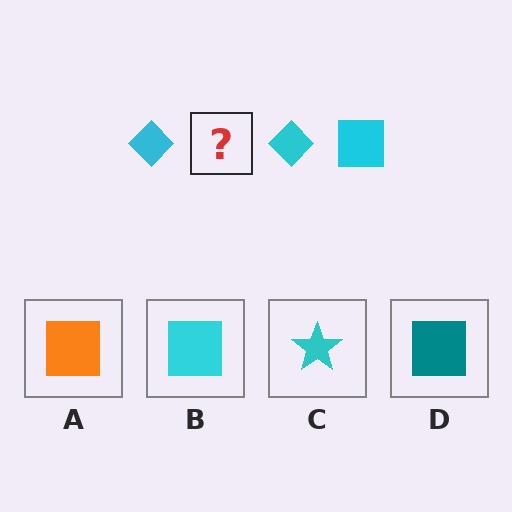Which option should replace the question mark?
Option B.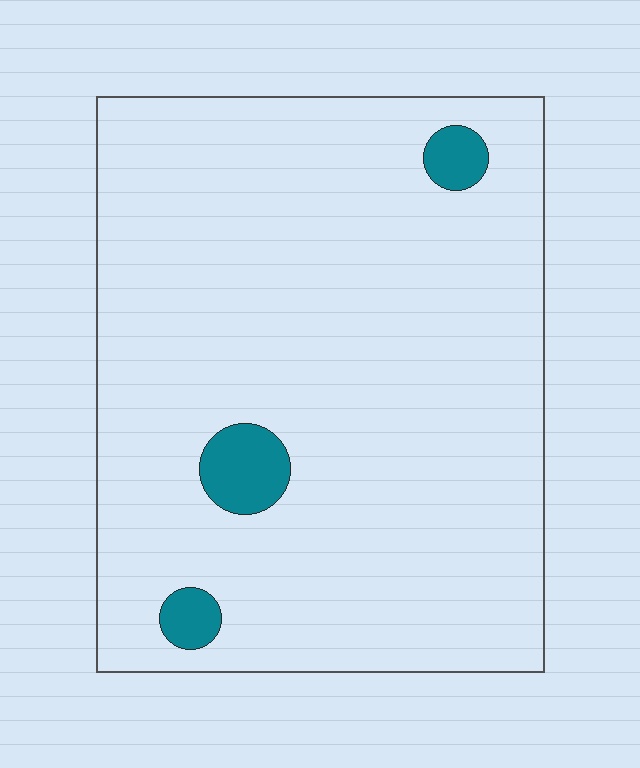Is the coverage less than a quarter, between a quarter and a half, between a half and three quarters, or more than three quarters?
Less than a quarter.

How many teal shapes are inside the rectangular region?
3.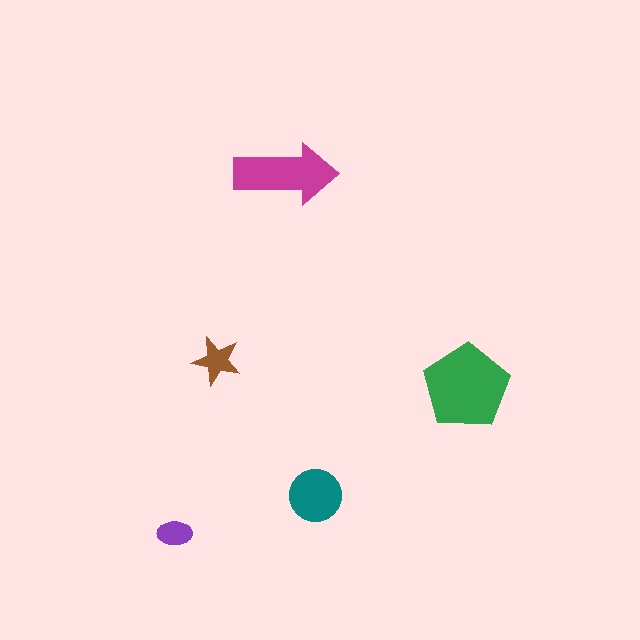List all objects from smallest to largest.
The purple ellipse, the brown star, the teal circle, the magenta arrow, the green pentagon.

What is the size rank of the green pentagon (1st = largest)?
1st.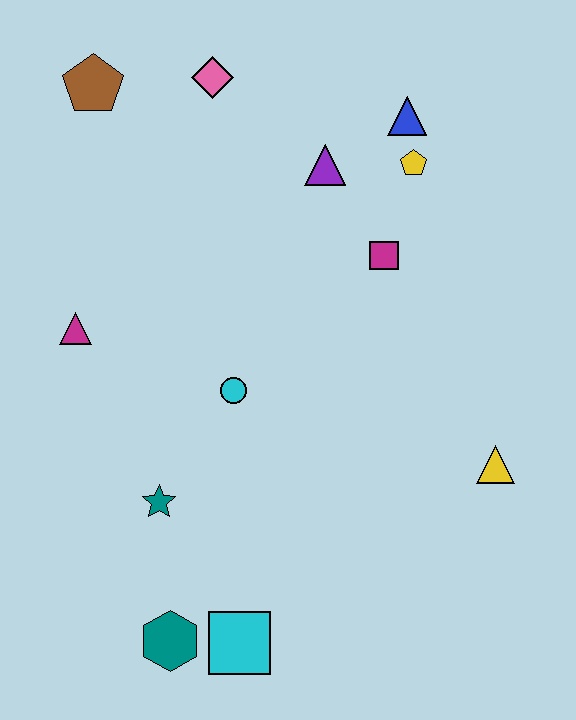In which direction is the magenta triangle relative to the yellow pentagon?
The magenta triangle is to the left of the yellow pentagon.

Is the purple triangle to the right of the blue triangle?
No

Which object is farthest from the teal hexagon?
The blue triangle is farthest from the teal hexagon.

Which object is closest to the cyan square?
The teal hexagon is closest to the cyan square.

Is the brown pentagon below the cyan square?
No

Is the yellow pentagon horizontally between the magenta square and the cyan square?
No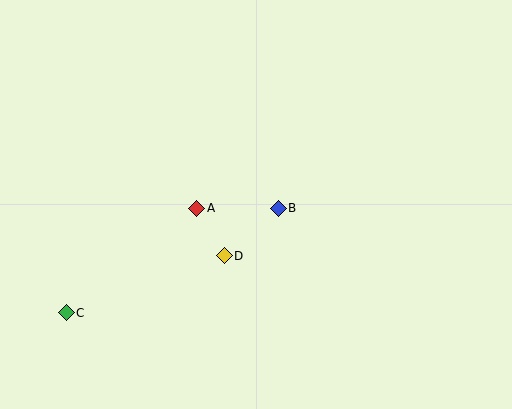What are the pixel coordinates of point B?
Point B is at (278, 208).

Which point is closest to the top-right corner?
Point B is closest to the top-right corner.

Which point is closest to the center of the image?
Point B at (278, 208) is closest to the center.